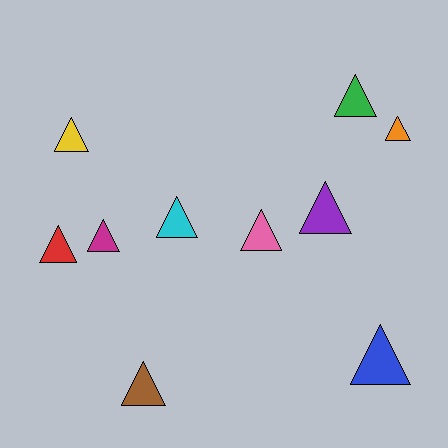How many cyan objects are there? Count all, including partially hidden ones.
There is 1 cyan object.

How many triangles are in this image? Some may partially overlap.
There are 10 triangles.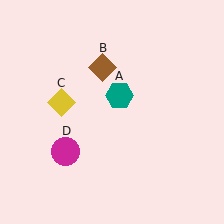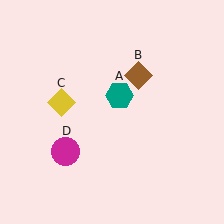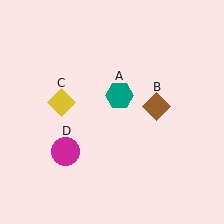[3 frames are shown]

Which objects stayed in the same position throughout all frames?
Teal hexagon (object A) and yellow diamond (object C) and magenta circle (object D) remained stationary.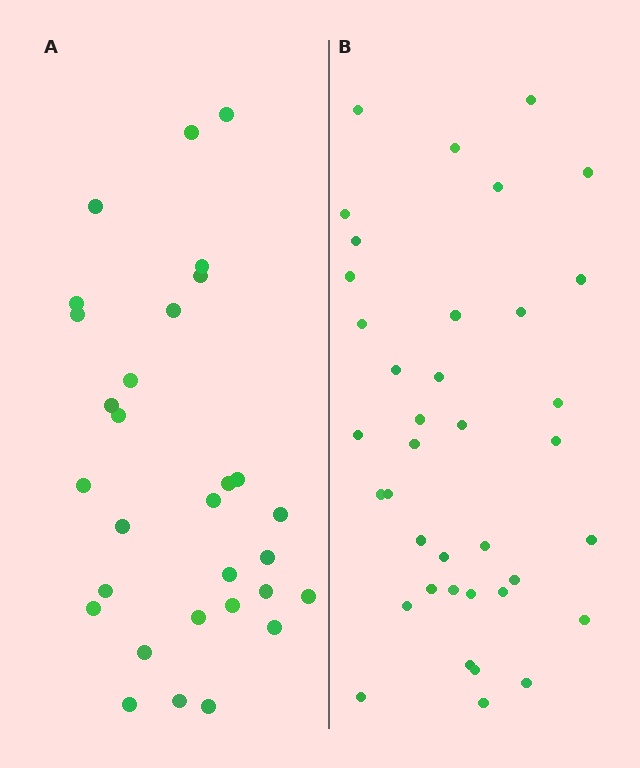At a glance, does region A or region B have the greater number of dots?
Region B (the right region) has more dots.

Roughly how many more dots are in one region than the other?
Region B has roughly 8 or so more dots than region A.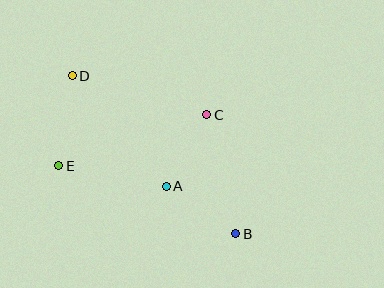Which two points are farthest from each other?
Points B and D are farthest from each other.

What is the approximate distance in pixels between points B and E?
The distance between B and E is approximately 190 pixels.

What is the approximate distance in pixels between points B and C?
The distance between B and C is approximately 122 pixels.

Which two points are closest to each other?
Points A and C are closest to each other.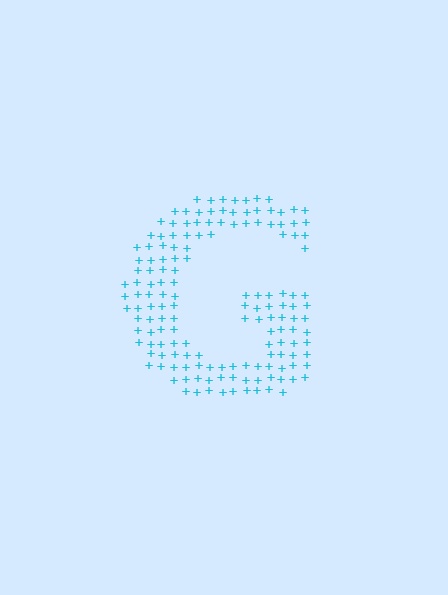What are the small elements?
The small elements are plus signs.